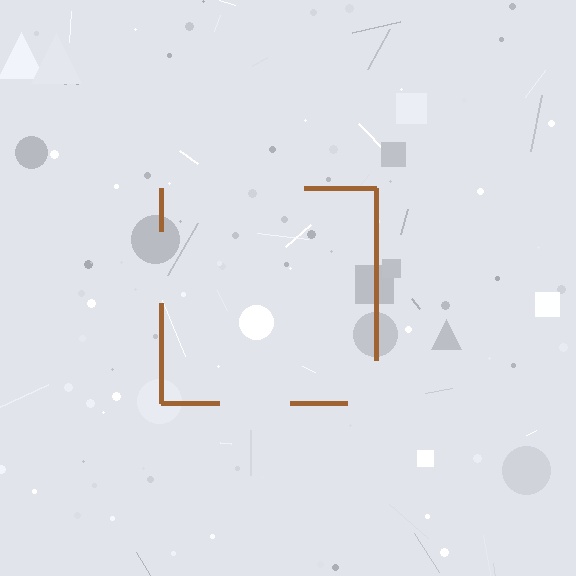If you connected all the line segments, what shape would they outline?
They would outline a square.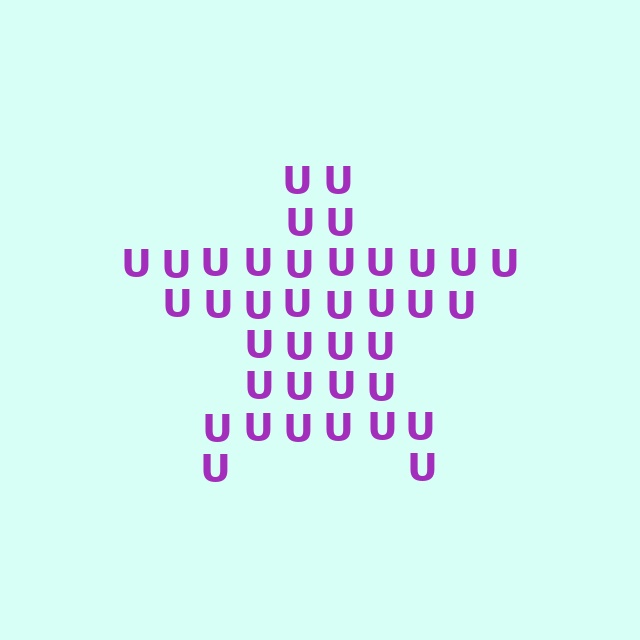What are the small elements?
The small elements are letter U's.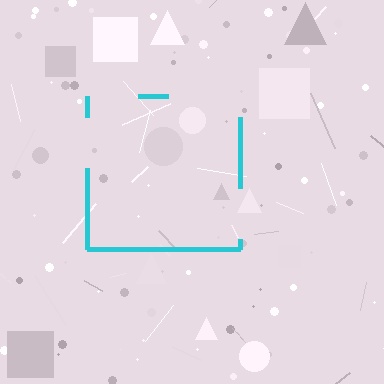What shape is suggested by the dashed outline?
The dashed outline suggests a square.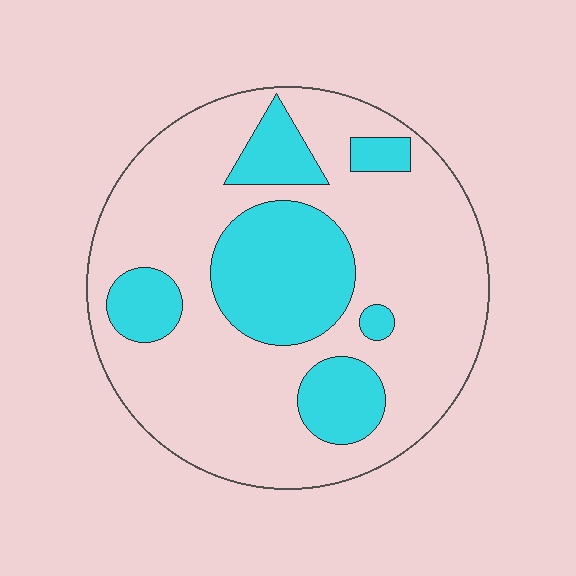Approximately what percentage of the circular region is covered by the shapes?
Approximately 30%.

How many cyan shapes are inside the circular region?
6.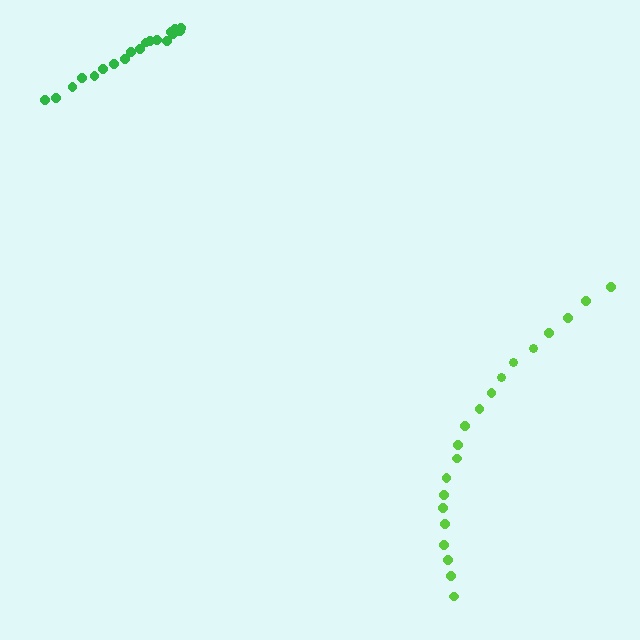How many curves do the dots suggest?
There are 2 distinct paths.